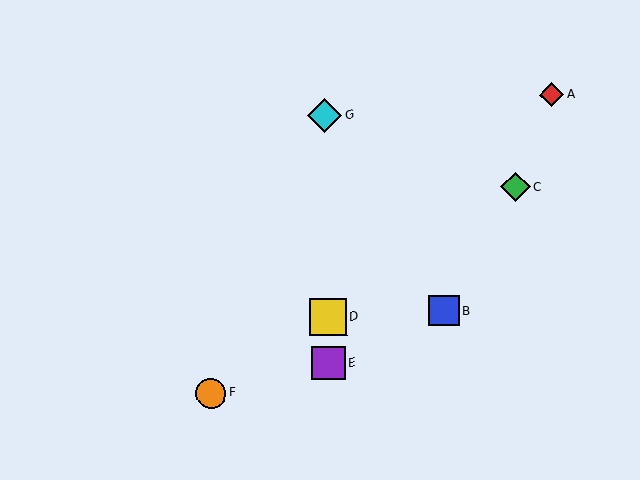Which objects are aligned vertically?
Objects D, E, G are aligned vertically.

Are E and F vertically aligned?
No, E is at x≈328 and F is at x≈211.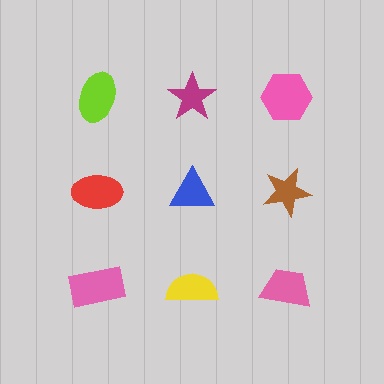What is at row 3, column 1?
A pink rectangle.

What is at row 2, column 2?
A blue triangle.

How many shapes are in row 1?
3 shapes.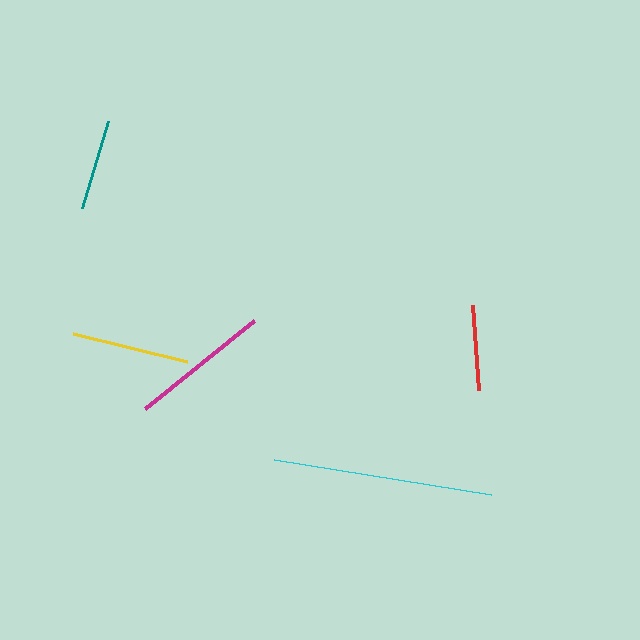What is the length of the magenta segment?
The magenta segment is approximately 140 pixels long.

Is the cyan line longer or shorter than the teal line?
The cyan line is longer than the teal line.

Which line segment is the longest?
The cyan line is the longest at approximately 220 pixels.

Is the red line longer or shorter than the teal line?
The teal line is longer than the red line.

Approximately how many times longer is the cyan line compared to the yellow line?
The cyan line is approximately 1.9 times the length of the yellow line.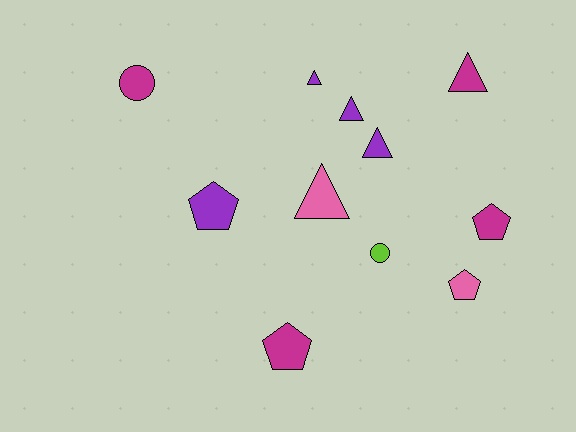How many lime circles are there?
There is 1 lime circle.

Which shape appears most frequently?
Triangle, with 5 objects.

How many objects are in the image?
There are 11 objects.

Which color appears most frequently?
Purple, with 4 objects.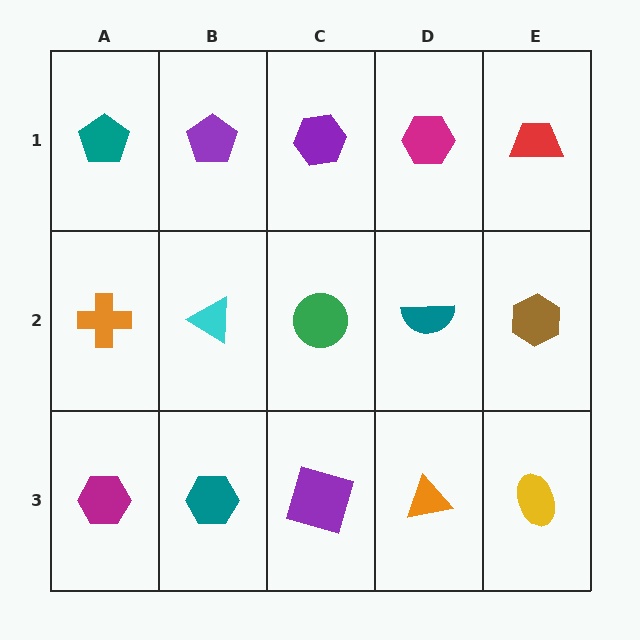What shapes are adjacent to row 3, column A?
An orange cross (row 2, column A), a teal hexagon (row 3, column B).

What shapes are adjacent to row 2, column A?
A teal pentagon (row 1, column A), a magenta hexagon (row 3, column A), a cyan triangle (row 2, column B).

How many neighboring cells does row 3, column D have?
3.